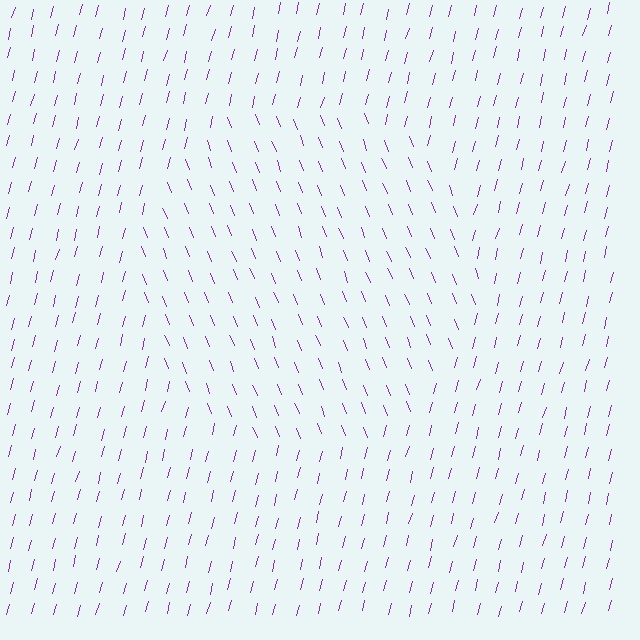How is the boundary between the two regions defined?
The boundary is defined purely by a change in line orientation (approximately 36 degrees difference). All lines are the same color and thickness.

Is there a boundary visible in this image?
Yes, there is a texture boundary formed by a change in line orientation.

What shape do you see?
I see a circle.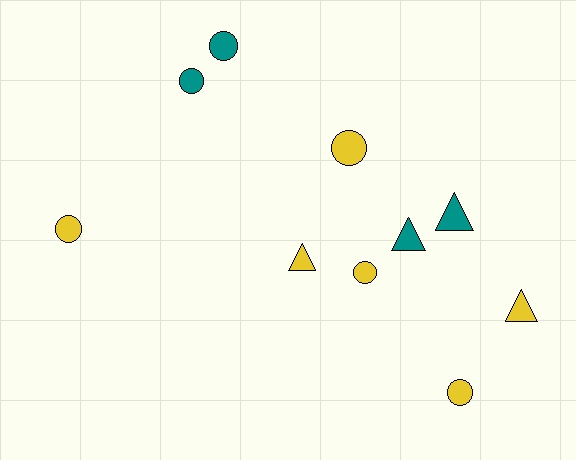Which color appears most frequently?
Yellow, with 6 objects.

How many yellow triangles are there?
There are 2 yellow triangles.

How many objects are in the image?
There are 10 objects.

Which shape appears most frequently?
Circle, with 6 objects.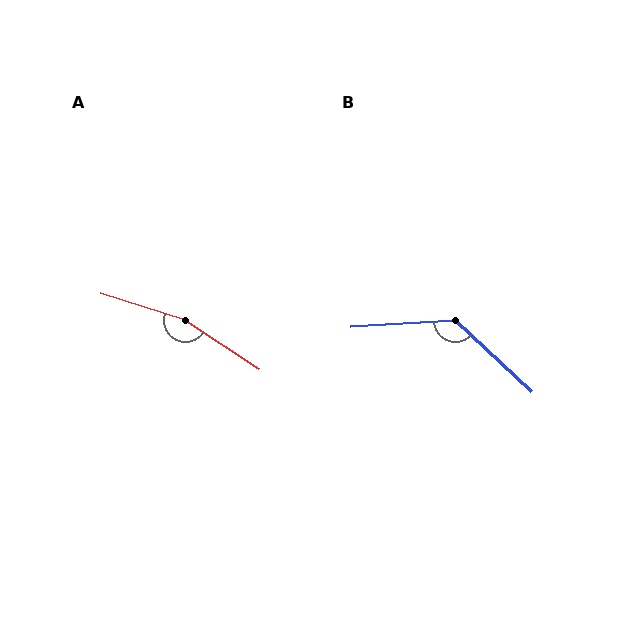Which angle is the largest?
A, at approximately 164 degrees.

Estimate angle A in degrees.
Approximately 164 degrees.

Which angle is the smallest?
B, at approximately 133 degrees.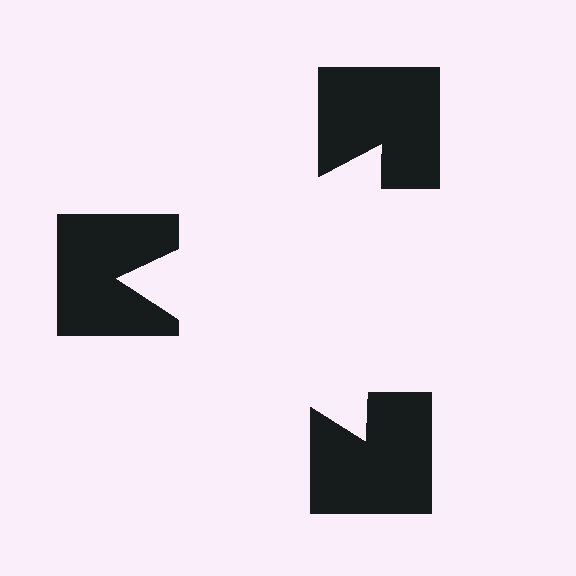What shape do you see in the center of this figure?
An illusory triangle — its edges are inferred from the aligned wedge cuts in the notched squares, not physically drawn.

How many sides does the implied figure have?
3 sides.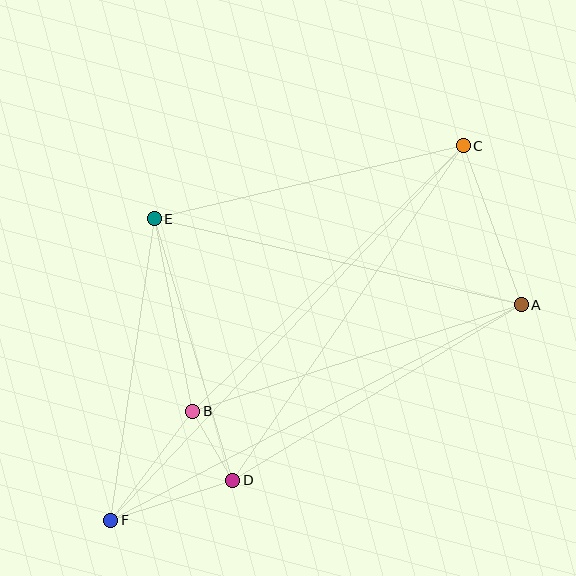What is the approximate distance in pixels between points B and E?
The distance between B and E is approximately 196 pixels.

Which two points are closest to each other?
Points B and D are closest to each other.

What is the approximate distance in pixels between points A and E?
The distance between A and E is approximately 377 pixels.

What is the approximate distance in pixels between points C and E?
The distance between C and E is approximately 317 pixels.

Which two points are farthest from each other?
Points C and F are farthest from each other.